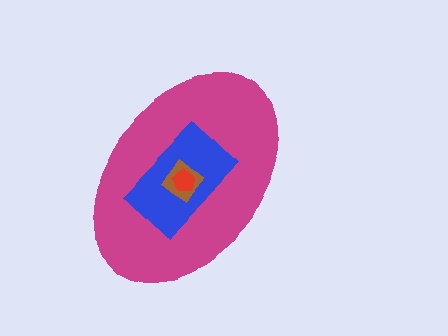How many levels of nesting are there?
4.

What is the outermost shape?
The magenta ellipse.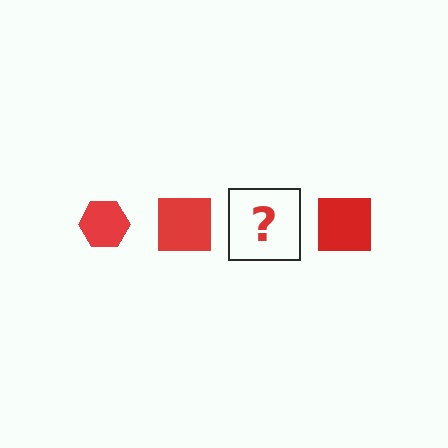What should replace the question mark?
The question mark should be replaced with a red hexagon.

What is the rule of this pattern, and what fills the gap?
The rule is that the pattern cycles through hexagon, square shapes in red. The gap should be filled with a red hexagon.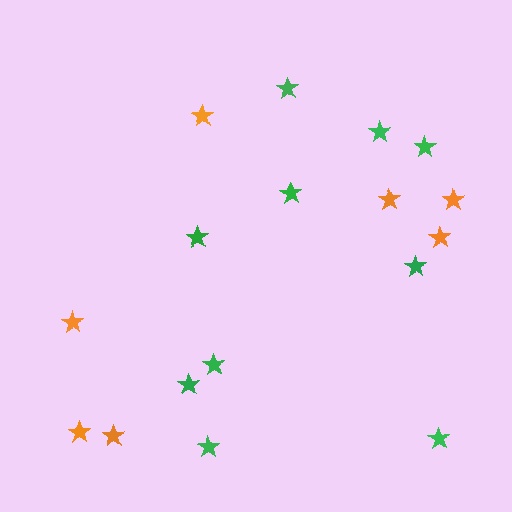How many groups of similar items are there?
There are 2 groups: one group of green stars (10) and one group of orange stars (7).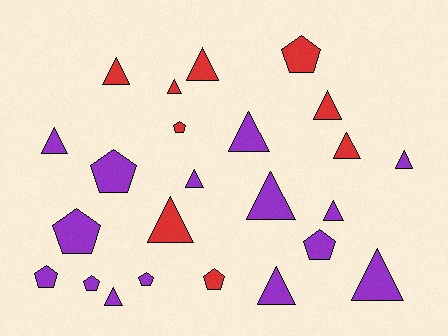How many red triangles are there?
There are 6 red triangles.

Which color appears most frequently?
Purple, with 15 objects.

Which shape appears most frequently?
Triangle, with 15 objects.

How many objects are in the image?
There are 24 objects.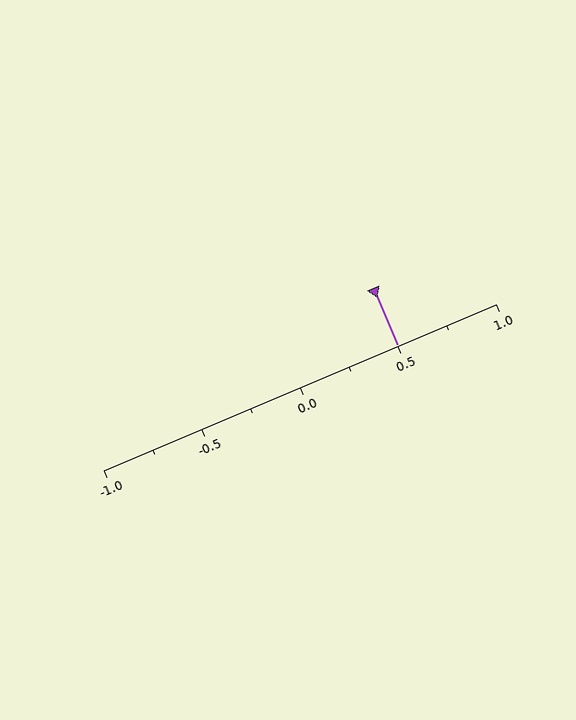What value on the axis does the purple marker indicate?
The marker indicates approximately 0.5.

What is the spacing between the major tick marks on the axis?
The major ticks are spaced 0.5 apart.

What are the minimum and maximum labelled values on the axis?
The axis runs from -1.0 to 1.0.